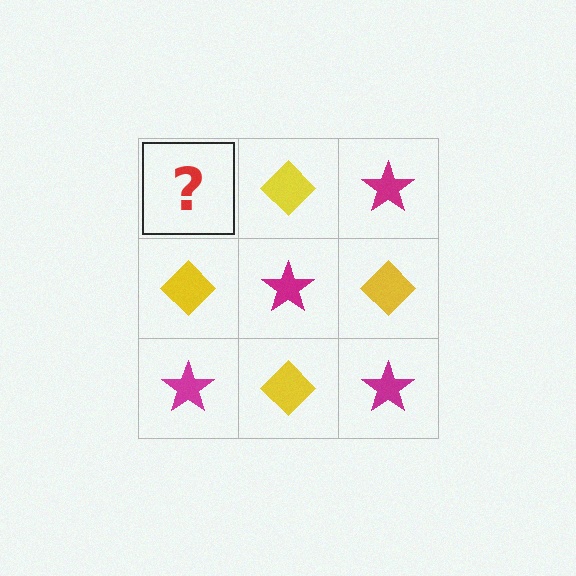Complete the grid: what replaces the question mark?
The question mark should be replaced with a magenta star.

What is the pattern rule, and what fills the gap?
The rule is that it alternates magenta star and yellow diamond in a checkerboard pattern. The gap should be filled with a magenta star.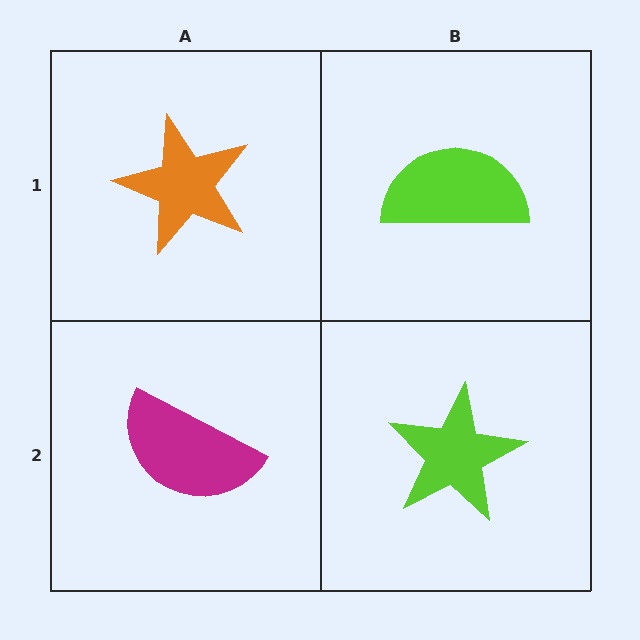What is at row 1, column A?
An orange star.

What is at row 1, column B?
A lime semicircle.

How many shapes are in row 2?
2 shapes.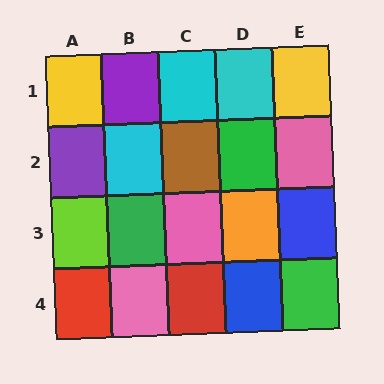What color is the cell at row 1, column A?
Yellow.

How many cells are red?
2 cells are red.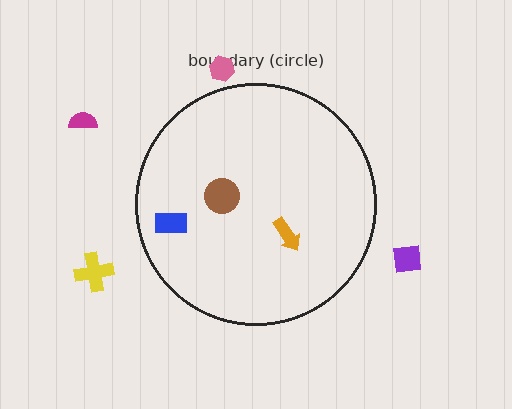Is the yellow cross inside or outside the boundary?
Outside.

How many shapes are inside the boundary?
3 inside, 4 outside.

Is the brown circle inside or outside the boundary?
Inside.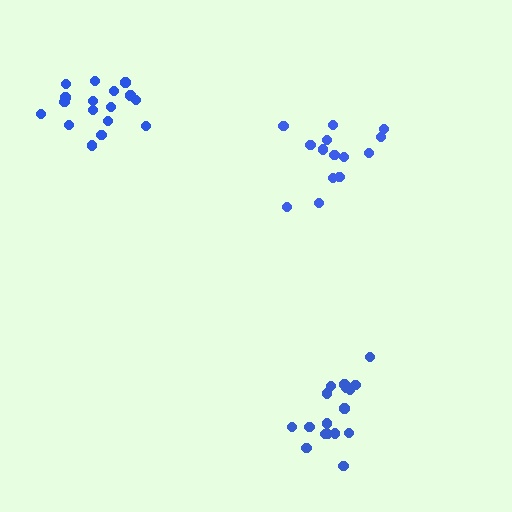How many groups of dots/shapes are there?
There are 3 groups.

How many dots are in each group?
Group 1: 17 dots, Group 2: 17 dots, Group 3: 14 dots (48 total).